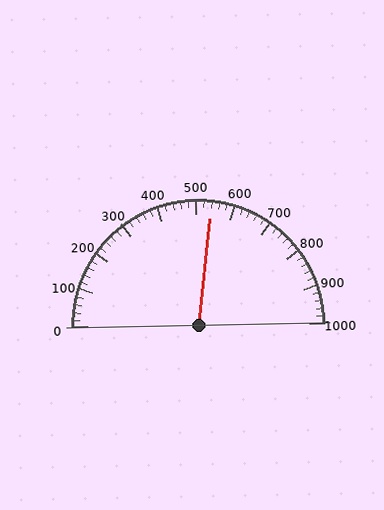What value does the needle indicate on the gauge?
The needle indicates approximately 540.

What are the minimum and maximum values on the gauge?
The gauge ranges from 0 to 1000.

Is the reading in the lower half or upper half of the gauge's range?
The reading is in the upper half of the range (0 to 1000).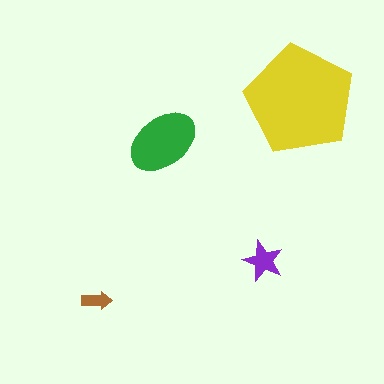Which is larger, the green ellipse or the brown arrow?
The green ellipse.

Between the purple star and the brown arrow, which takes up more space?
The purple star.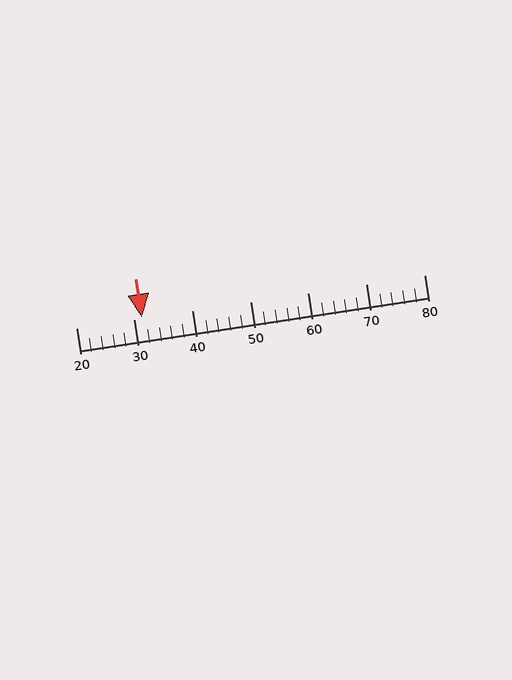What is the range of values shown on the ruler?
The ruler shows values from 20 to 80.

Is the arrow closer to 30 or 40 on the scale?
The arrow is closer to 30.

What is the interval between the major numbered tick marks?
The major tick marks are spaced 10 units apart.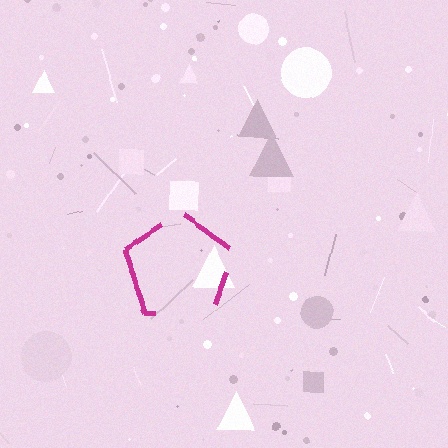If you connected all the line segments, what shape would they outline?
They would outline a pentagon.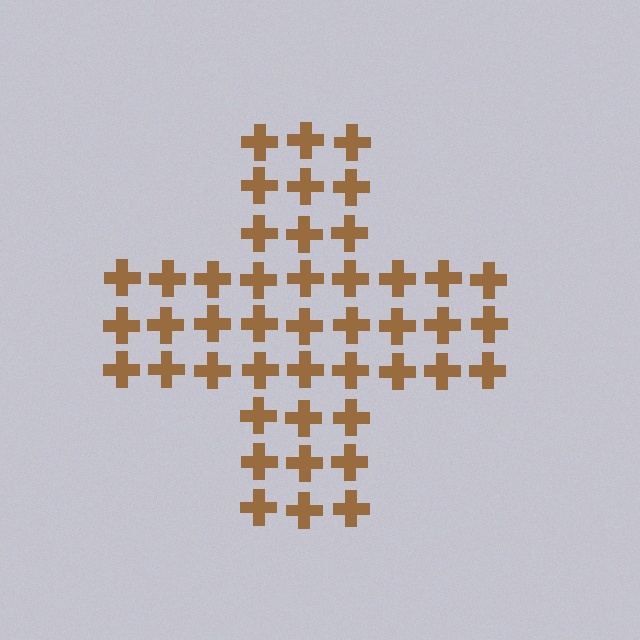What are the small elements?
The small elements are crosses.